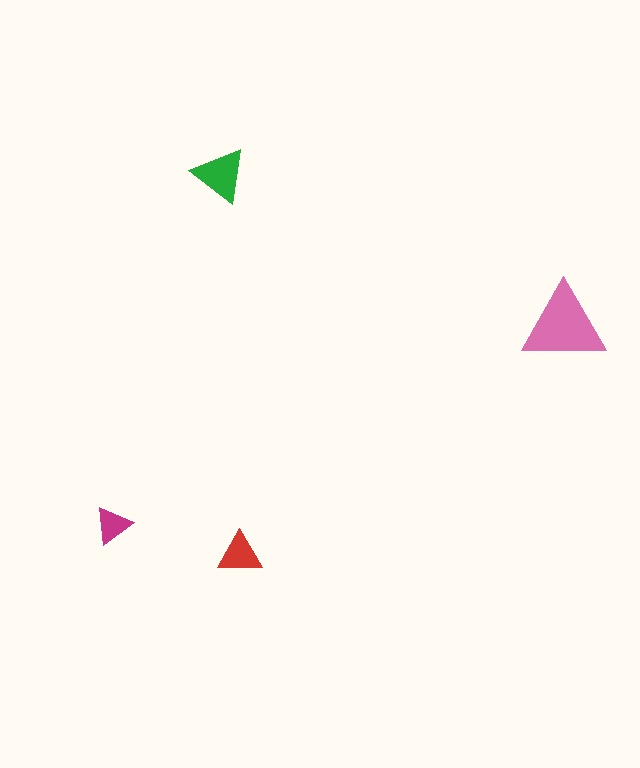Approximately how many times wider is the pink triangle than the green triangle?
About 1.5 times wider.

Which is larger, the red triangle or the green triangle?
The green one.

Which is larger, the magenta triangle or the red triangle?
The red one.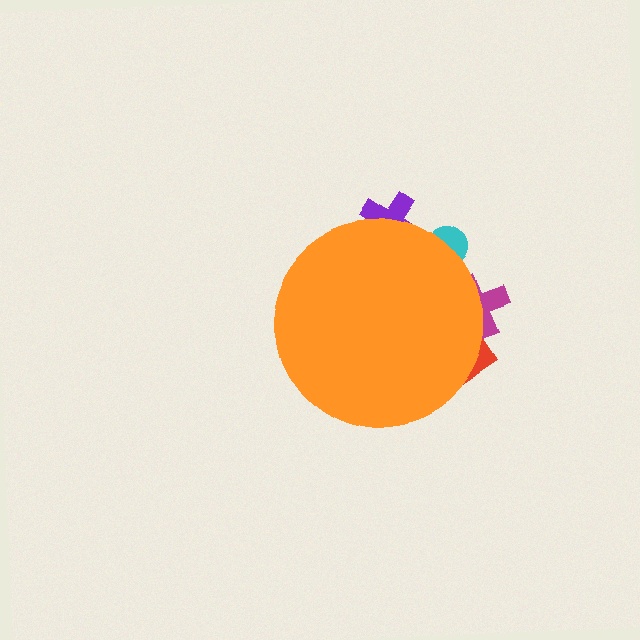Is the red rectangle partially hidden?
Yes, the red rectangle is partially hidden behind the orange circle.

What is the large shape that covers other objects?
An orange circle.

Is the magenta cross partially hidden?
Yes, the magenta cross is partially hidden behind the orange circle.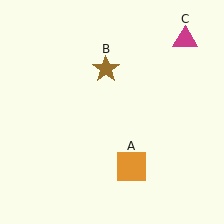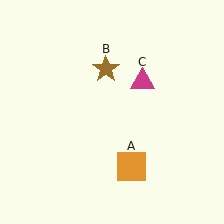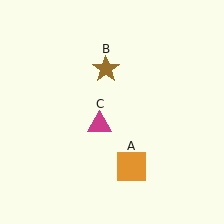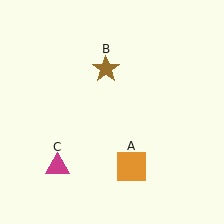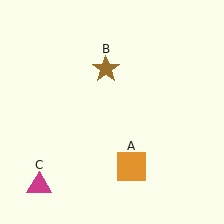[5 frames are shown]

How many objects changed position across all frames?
1 object changed position: magenta triangle (object C).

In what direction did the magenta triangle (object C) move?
The magenta triangle (object C) moved down and to the left.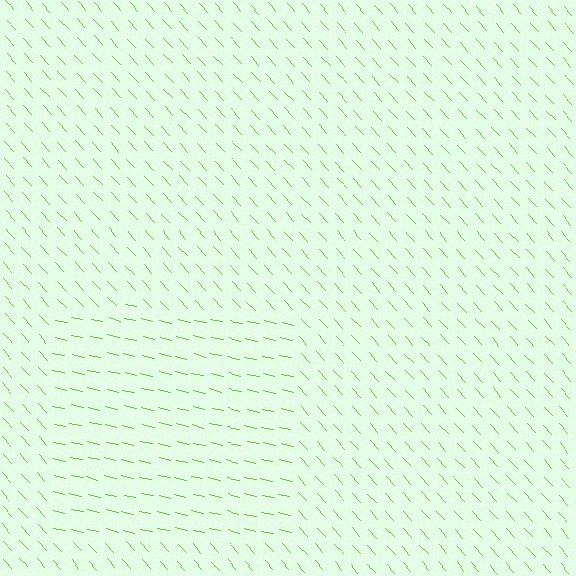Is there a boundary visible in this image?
Yes, there is a texture boundary formed by a change in line orientation.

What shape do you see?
I see a rectangle.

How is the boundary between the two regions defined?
The boundary is defined purely by a change in line orientation (approximately 35 degrees difference). All lines are the same color and thickness.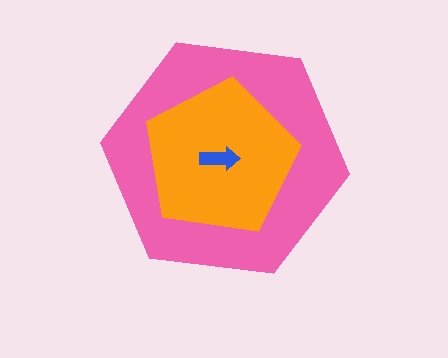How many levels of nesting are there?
3.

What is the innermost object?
The blue arrow.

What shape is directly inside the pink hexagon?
The orange pentagon.